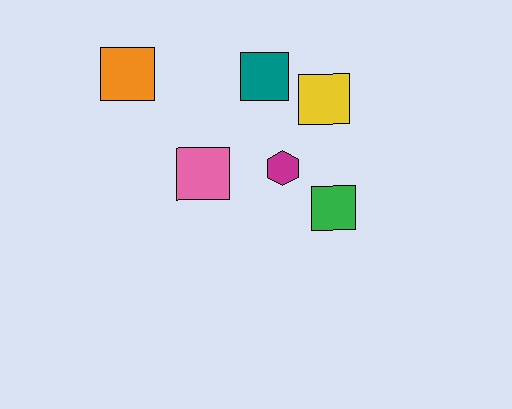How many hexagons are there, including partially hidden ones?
There is 1 hexagon.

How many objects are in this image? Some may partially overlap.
There are 6 objects.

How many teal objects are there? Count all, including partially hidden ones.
There is 1 teal object.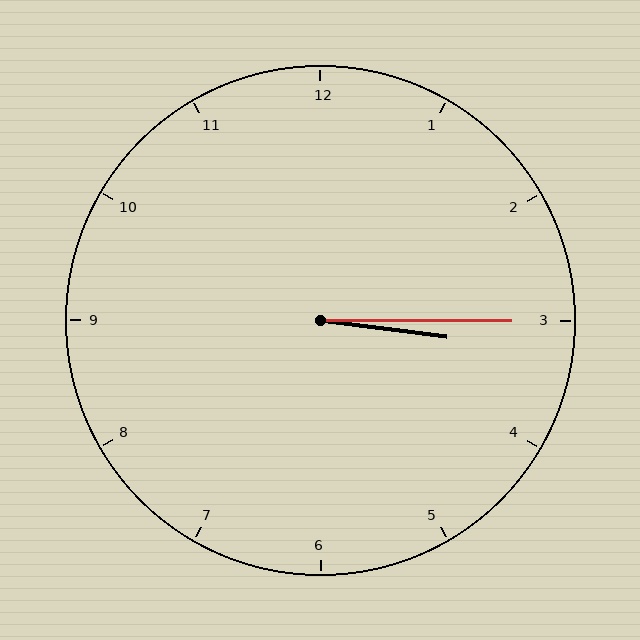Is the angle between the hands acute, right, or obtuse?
It is acute.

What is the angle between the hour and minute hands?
Approximately 8 degrees.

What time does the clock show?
3:15.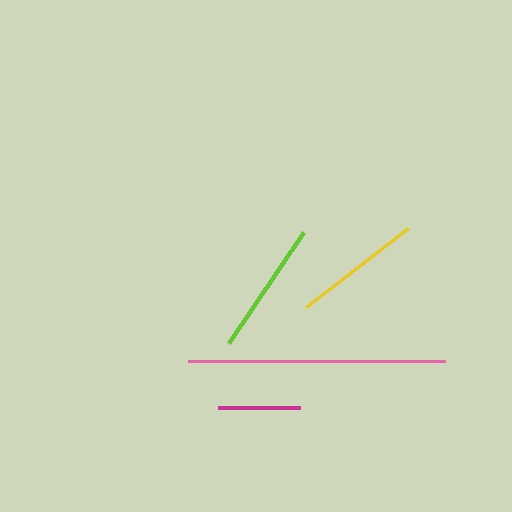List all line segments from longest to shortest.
From longest to shortest: pink, lime, yellow, magenta.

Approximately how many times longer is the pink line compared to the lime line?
The pink line is approximately 1.9 times the length of the lime line.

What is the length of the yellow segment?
The yellow segment is approximately 129 pixels long.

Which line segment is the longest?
The pink line is the longest at approximately 256 pixels.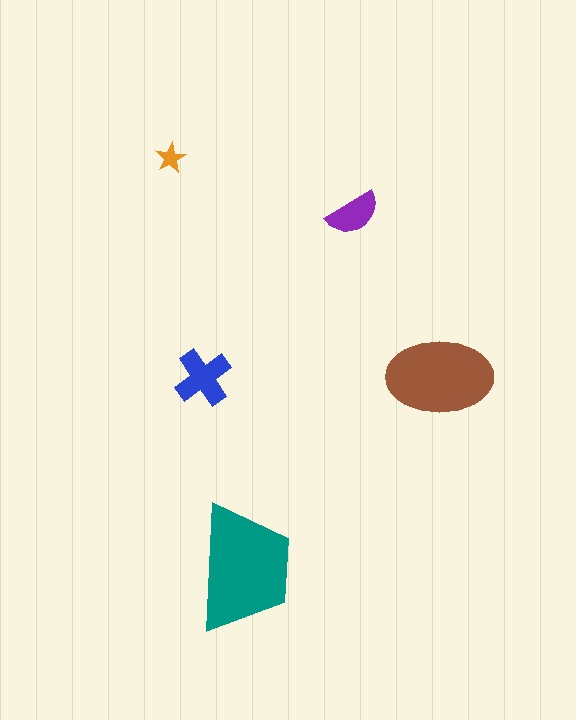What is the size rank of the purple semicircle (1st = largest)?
4th.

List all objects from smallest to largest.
The orange star, the purple semicircle, the blue cross, the brown ellipse, the teal trapezoid.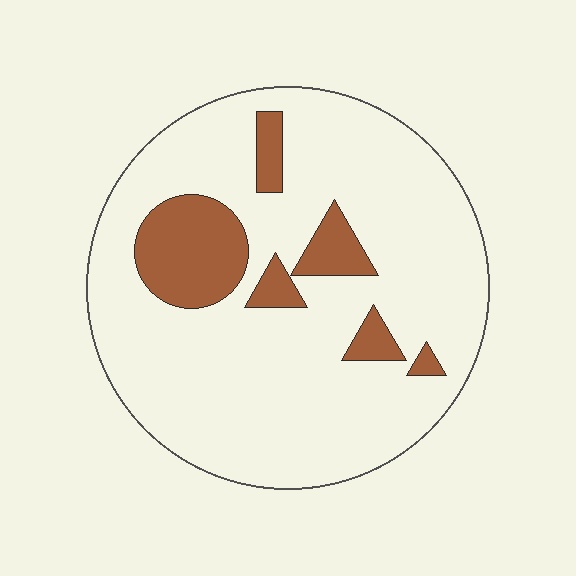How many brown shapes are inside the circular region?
6.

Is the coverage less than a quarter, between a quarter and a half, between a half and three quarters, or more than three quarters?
Less than a quarter.